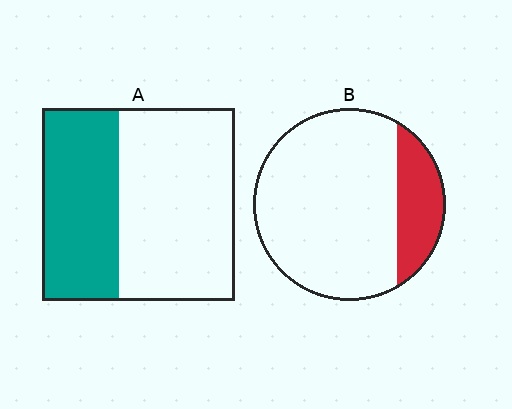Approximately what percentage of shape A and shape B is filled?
A is approximately 40% and B is approximately 20%.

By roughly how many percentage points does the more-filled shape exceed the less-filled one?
By roughly 20 percentage points (A over B).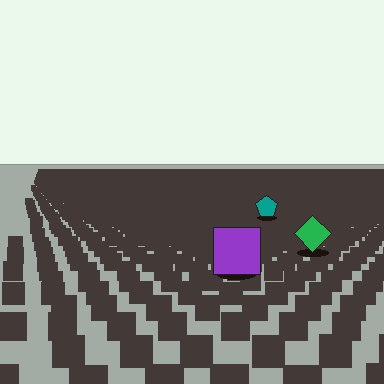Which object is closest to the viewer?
The purple square is closest. The texture marks near it are larger and more spread out.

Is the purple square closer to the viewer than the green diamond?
Yes. The purple square is closer — you can tell from the texture gradient: the ground texture is coarser near it.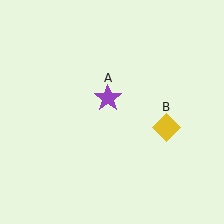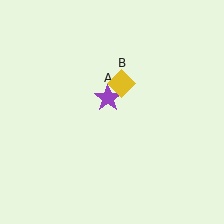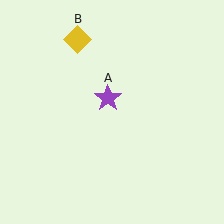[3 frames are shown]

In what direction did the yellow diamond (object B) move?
The yellow diamond (object B) moved up and to the left.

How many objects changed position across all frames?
1 object changed position: yellow diamond (object B).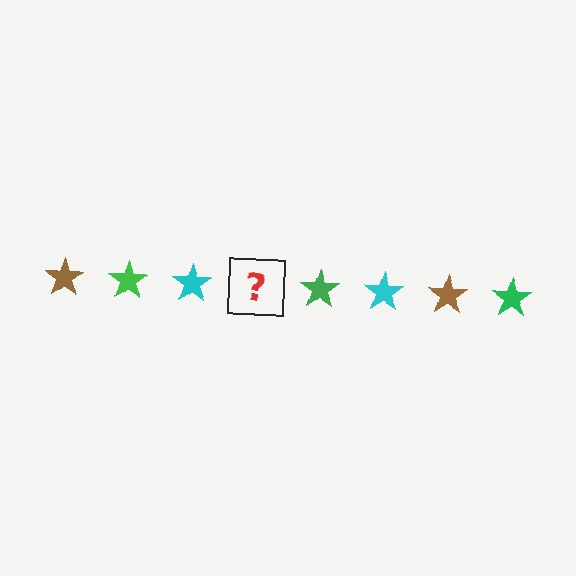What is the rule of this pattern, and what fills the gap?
The rule is that the pattern cycles through brown, green, cyan stars. The gap should be filled with a brown star.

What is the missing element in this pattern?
The missing element is a brown star.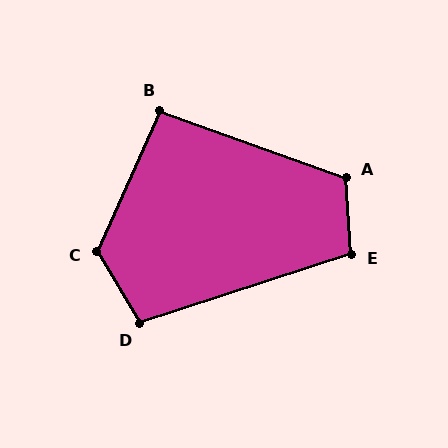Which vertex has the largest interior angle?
C, at approximately 125 degrees.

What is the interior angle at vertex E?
Approximately 105 degrees (obtuse).